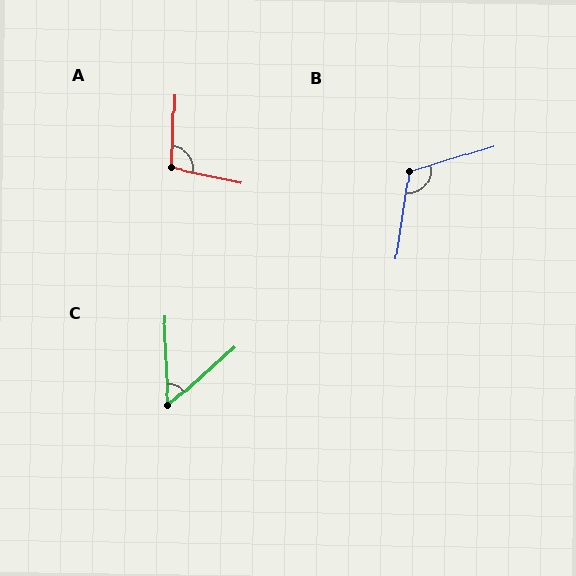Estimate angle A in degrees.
Approximately 99 degrees.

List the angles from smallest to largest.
C (51°), A (99°), B (115°).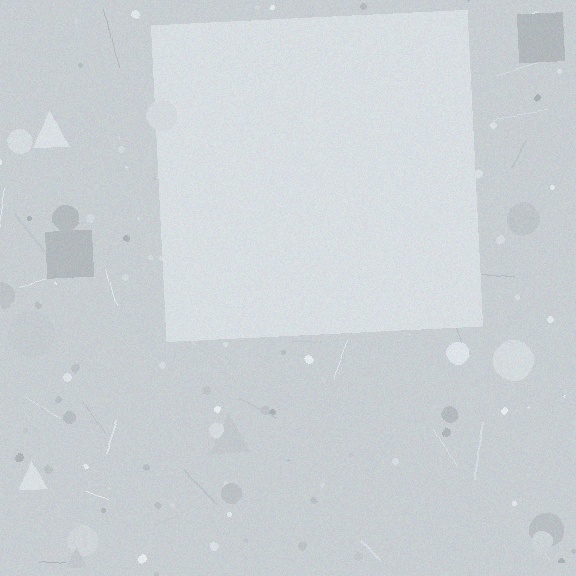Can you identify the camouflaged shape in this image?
The camouflaged shape is a square.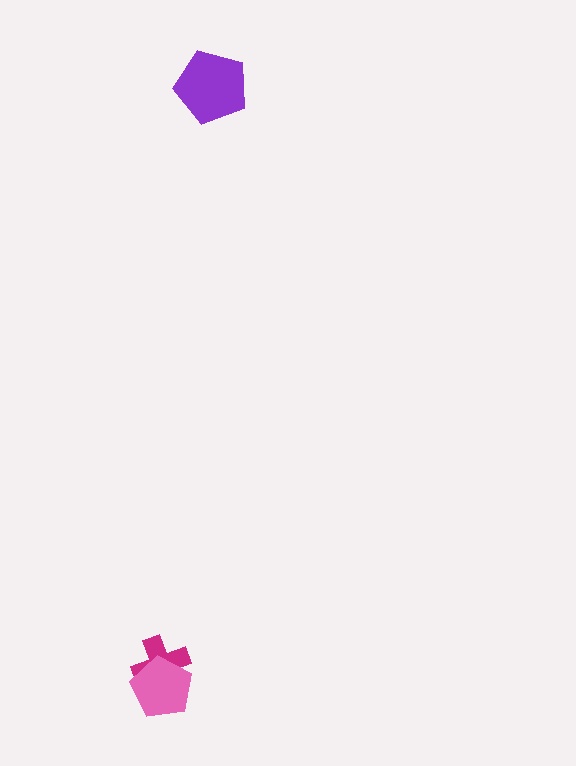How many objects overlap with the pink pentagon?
1 object overlaps with the pink pentagon.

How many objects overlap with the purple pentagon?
0 objects overlap with the purple pentagon.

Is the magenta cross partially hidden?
Yes, it is partially covered by another shape.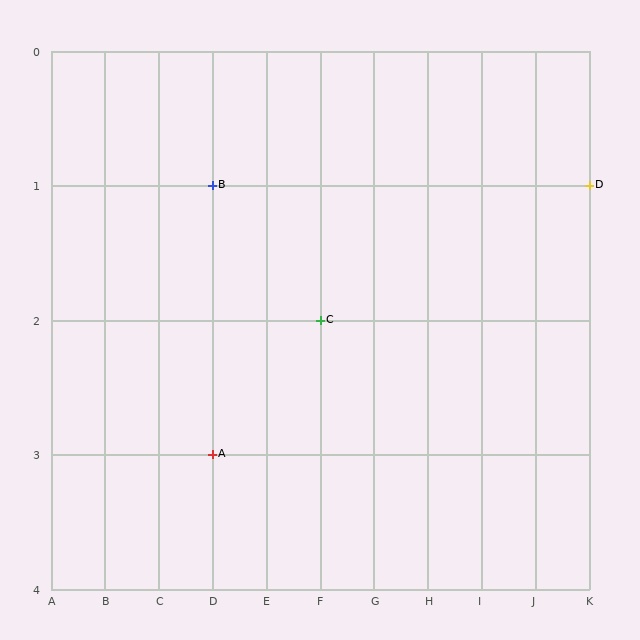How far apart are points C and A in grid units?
Points C and A are 2 columns and 1 row apart (about 2.2 grid units diagonally).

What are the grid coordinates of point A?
Point A is at grid coordinates (D, 3).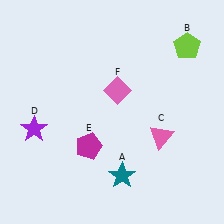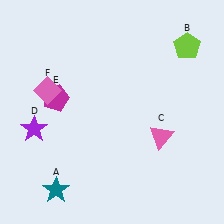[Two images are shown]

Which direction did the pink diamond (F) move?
The pink diamond (F) moved left.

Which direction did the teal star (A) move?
The teal star (A) moved left.